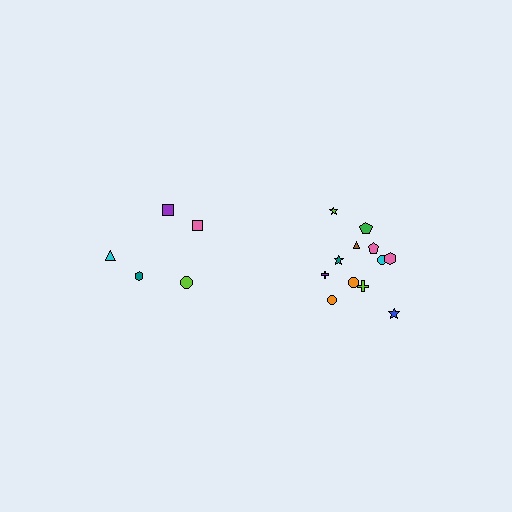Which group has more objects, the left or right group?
The right group.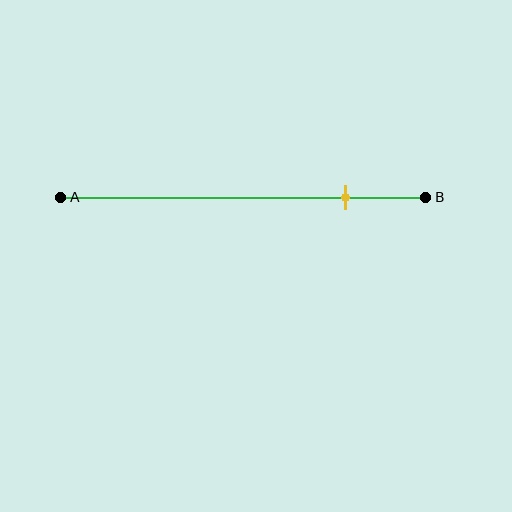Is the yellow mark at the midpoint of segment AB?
No, the mark is at about 80% from A, not at the 50% midpoint.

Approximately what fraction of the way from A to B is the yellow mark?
The yellow mark is approximately 80% of the way from A to B.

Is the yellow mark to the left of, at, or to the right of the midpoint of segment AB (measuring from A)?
The yellow mark is to the right of the midpoint of segment AB.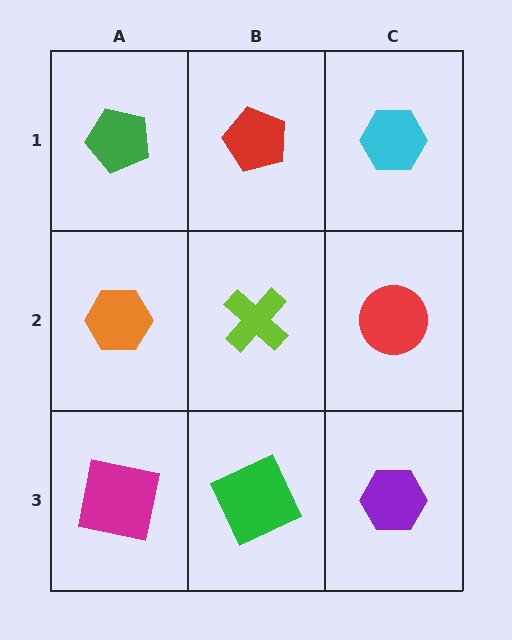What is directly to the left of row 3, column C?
A green square.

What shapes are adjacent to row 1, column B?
A lime cross (row 2, column B), a green pentagon (row 1, column A), a cyan hexagon (row 1, column C).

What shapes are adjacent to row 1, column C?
A red circle (row 2, column C), a red pentagon (row 1, column B).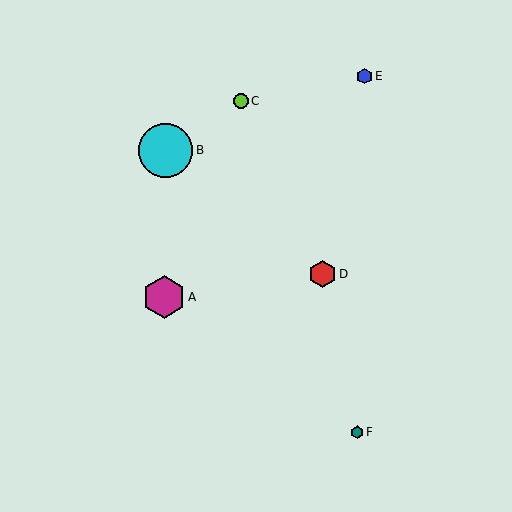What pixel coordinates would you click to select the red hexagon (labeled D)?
Click at (323, 274) to select the red hexagon D.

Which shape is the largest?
The cyan circle (labeled B) is the largest.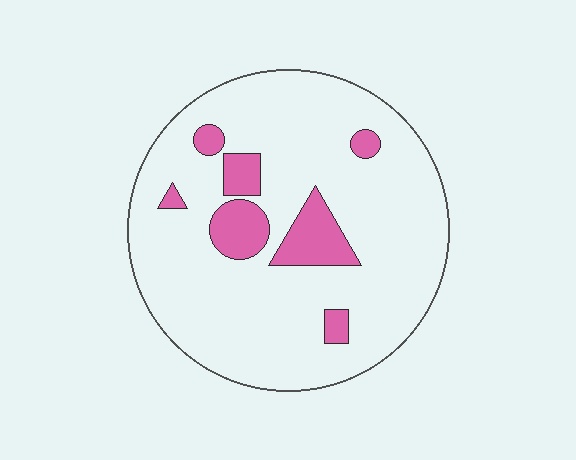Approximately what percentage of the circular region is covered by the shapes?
Approximately 15%.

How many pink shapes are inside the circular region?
7.